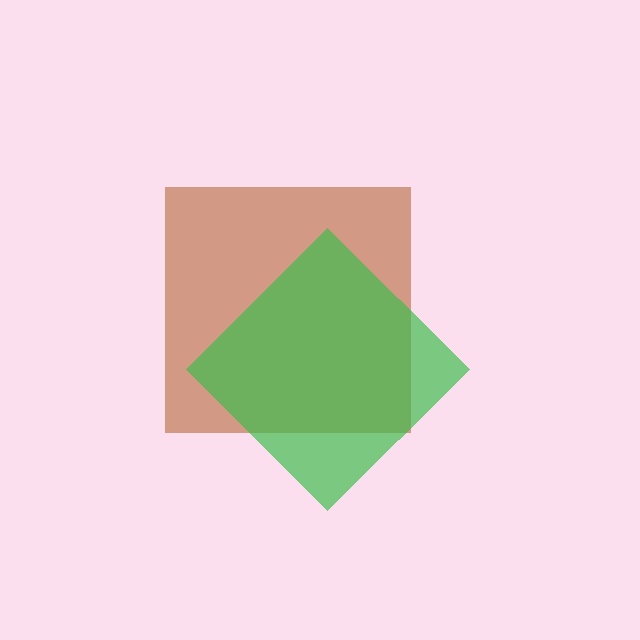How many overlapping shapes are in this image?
There are 2 overlapping shapes in the image.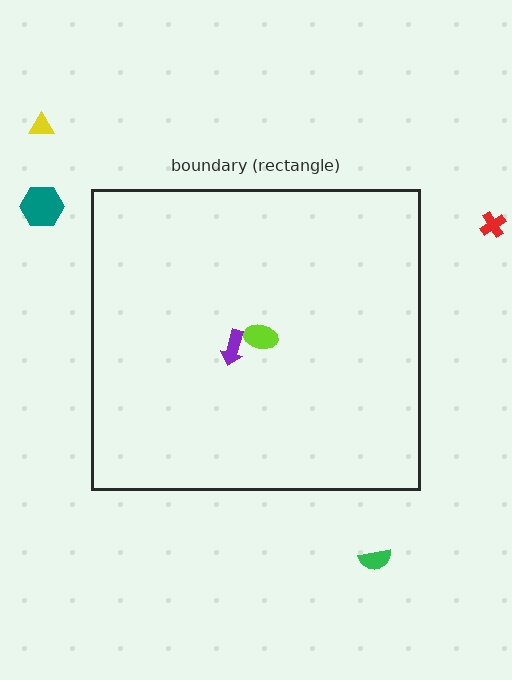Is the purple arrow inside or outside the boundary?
Inside.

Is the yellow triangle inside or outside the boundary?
Outside.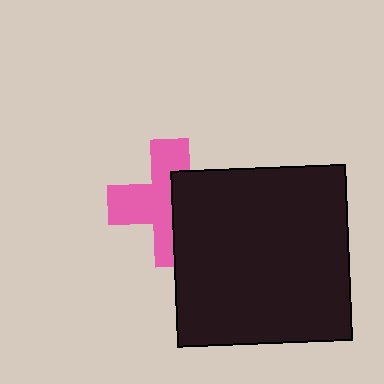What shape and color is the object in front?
The object in front is a black square.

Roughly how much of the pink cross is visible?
About half of it is visible (roughly 57%).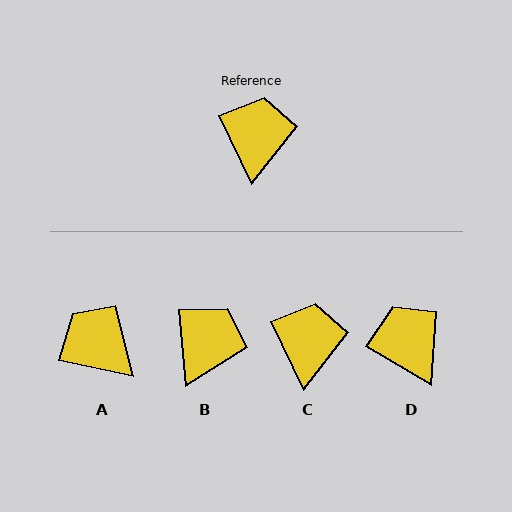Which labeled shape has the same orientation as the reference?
C.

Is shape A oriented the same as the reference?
No, it is off by about 52 degrees.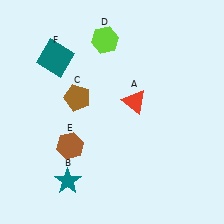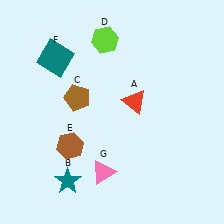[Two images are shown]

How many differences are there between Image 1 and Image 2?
There is 1 difference between the two images.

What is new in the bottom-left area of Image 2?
A pink triangle (G) was added in the bottom-left area of Image 2.